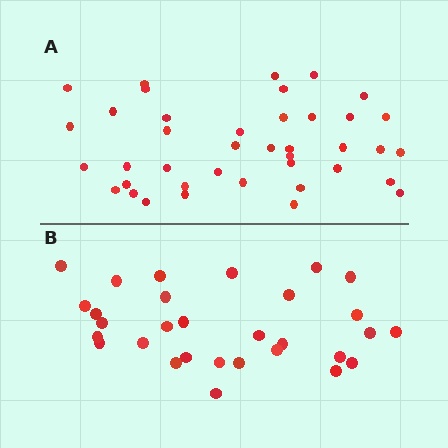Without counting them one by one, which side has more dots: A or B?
Region A (the top region) has more dots.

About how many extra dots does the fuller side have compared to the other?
Region A has roughly 10 or so more dots than region B.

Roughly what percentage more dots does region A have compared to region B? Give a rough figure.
About 35% more.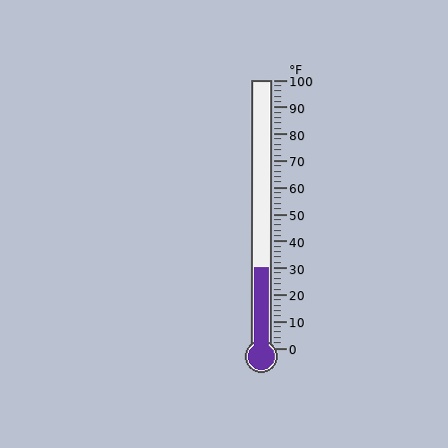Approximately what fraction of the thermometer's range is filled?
The thermometer is filled to approximately 30% of its range.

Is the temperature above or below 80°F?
The temperature is below 80°F.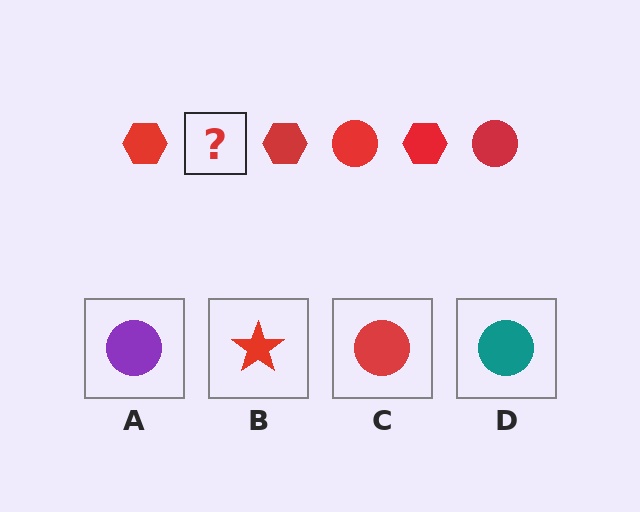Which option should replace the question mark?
Option C.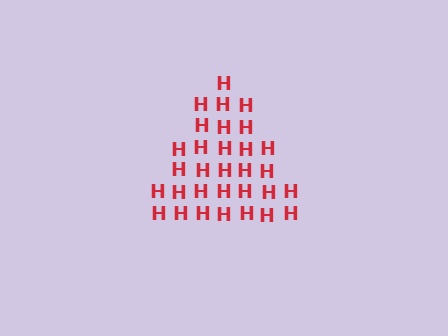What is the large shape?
The large shape is a triangle.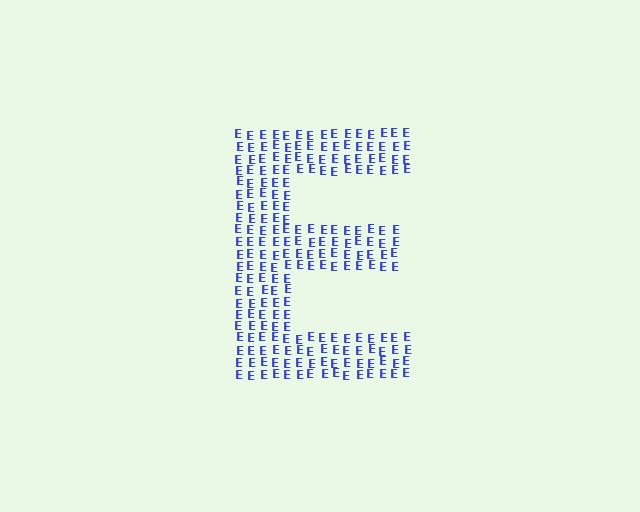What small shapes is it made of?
It is made of small letter E's.